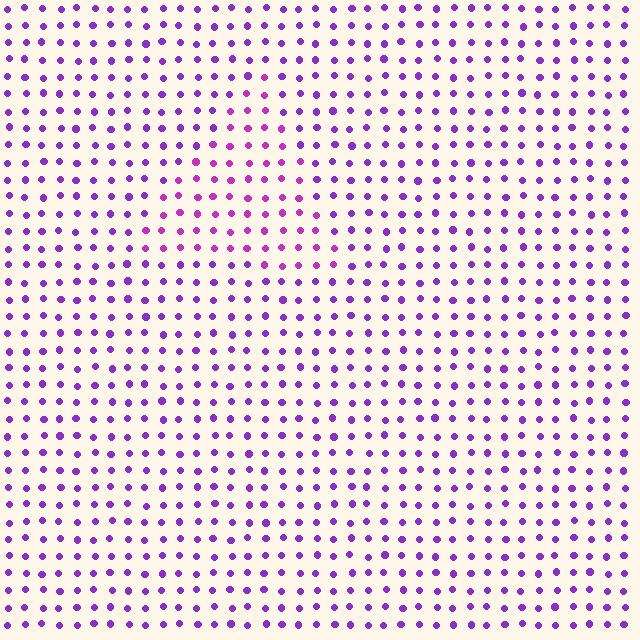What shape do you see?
I see a triangle.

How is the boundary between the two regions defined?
The boundary is defined purely by a slight shift in hue (about 27 degrees). Spacing, size, and orientation are identical on both sides.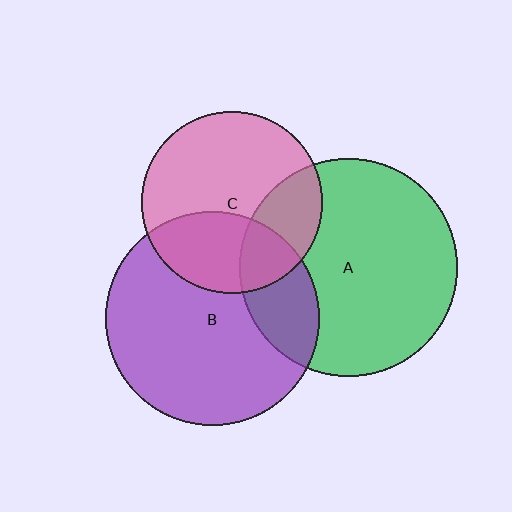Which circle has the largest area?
Circle A (green).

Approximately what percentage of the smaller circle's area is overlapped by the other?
Approximately 25%.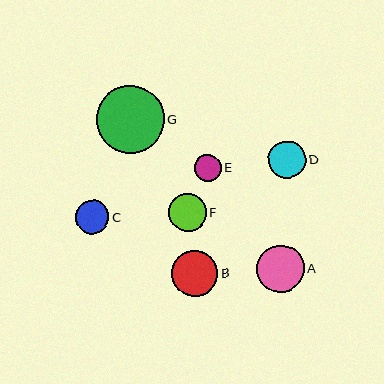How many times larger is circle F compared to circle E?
Circle F is approximately 1.4 times the size of circle E.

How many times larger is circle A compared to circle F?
Circle A is approximately 1.2 times the size of circle F.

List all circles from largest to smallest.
From largest to smallest: G, A, B, F, D, C, E.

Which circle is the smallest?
Circle E is the smallest with a size of approximately 27 pixels.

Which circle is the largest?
Circle G is the largest with a size of approximately 68 pixels.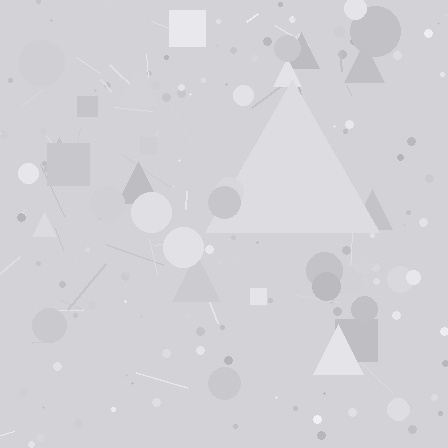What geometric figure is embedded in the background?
A triangle is embedded in the background.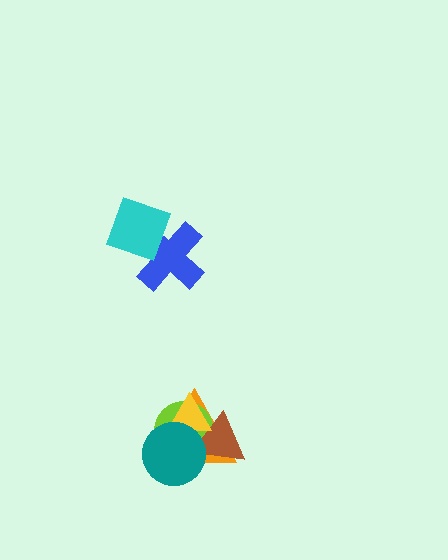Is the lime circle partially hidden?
Yes, it is partially covered by another shape.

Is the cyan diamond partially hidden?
No, no other shape covers it.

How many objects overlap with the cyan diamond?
1 object overlaps with the cyan diamond.